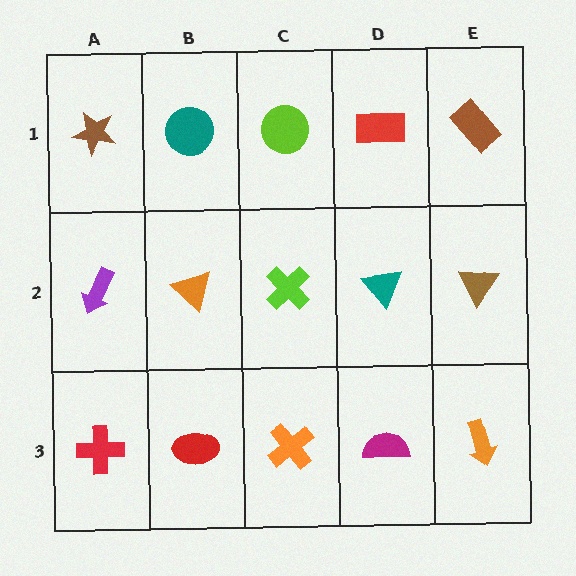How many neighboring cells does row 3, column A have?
2.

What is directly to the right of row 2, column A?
An orange triangle.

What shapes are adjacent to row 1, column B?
An orange triangle (row 2, column B), a brown star (row 1, column A), a lime circle (row 1, column C).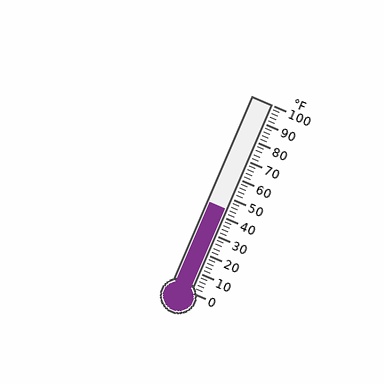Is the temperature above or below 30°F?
The temperature is above 30°F.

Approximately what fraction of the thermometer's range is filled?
The thermometer is filled to approximately 45% of its range.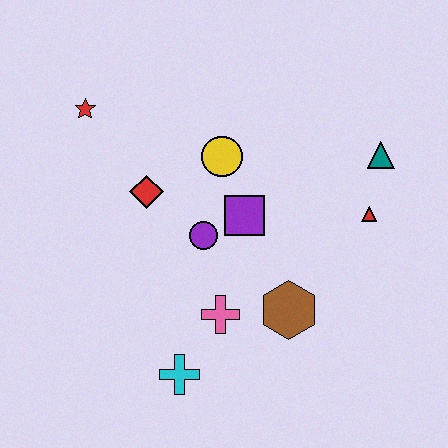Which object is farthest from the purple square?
The red star is farthest from the purple square.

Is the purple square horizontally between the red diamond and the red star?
No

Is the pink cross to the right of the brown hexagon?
No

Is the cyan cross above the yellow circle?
No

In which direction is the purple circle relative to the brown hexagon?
The purple circle is to the left of the brown hexagon.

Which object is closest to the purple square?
The purple circle is closest to the purple square.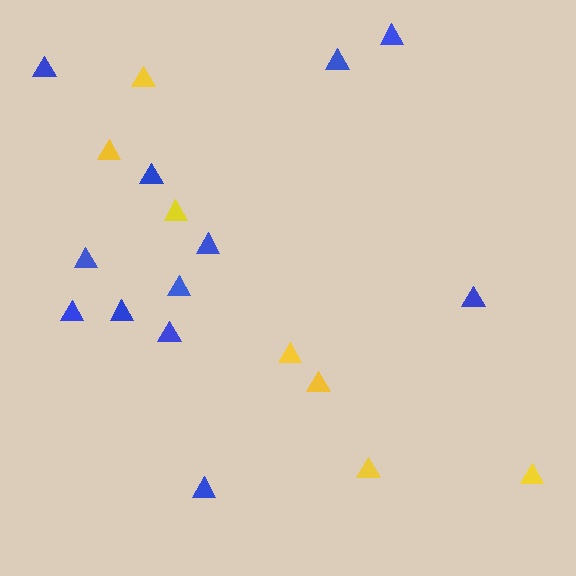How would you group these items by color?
There are 2 groups: one group of yellow triangles (7) and one group of blue triangles (12).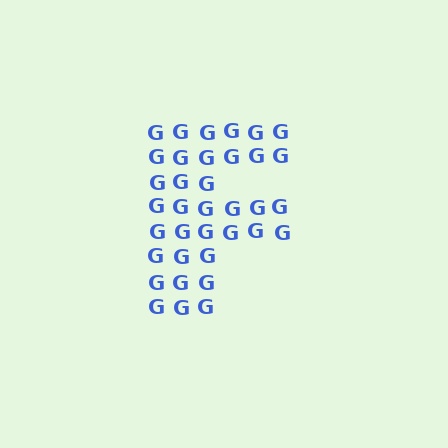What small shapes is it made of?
It is made of small letter G's.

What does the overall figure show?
The overall figure shows the letter F.